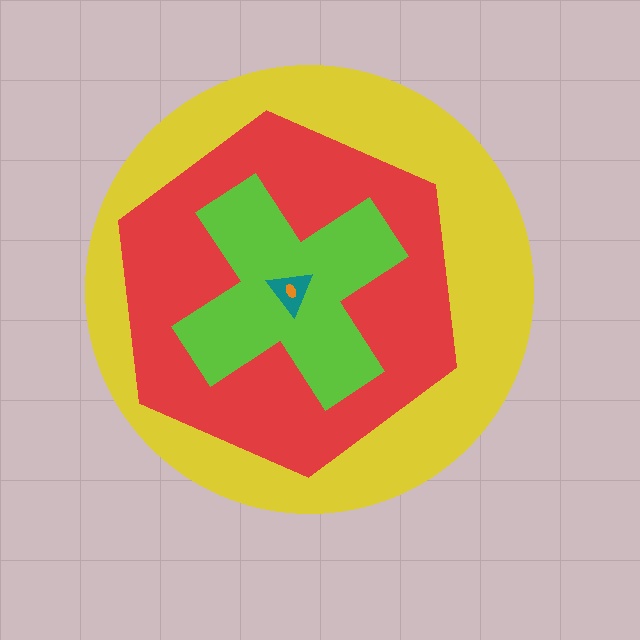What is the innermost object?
The orange ellipse.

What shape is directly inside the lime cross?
The teal triangle.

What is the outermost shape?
The yellow circle.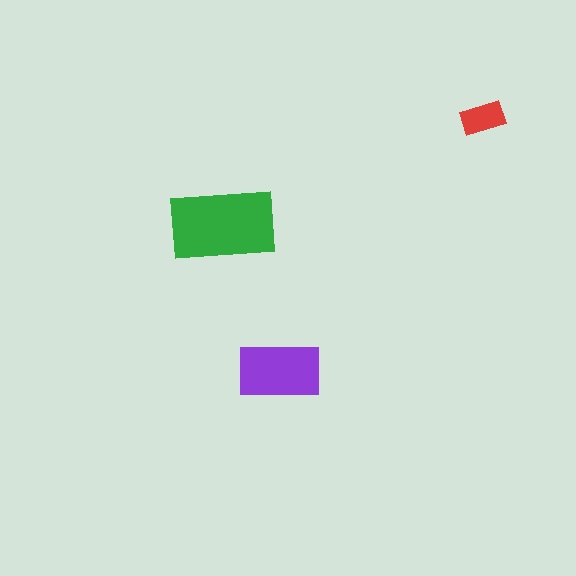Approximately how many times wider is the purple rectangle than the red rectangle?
About 2 times wider.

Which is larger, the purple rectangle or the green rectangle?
The green one.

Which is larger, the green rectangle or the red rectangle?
The green one.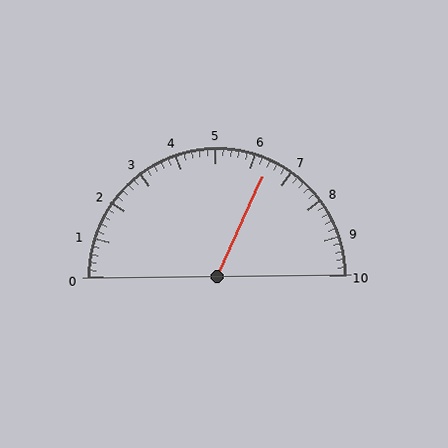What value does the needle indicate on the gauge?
The needle indicates approximately 6.4.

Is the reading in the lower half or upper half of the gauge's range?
The reading is in the upper half of the range (0 to 10).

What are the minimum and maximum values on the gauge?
The gauge ranges from 0 to 10.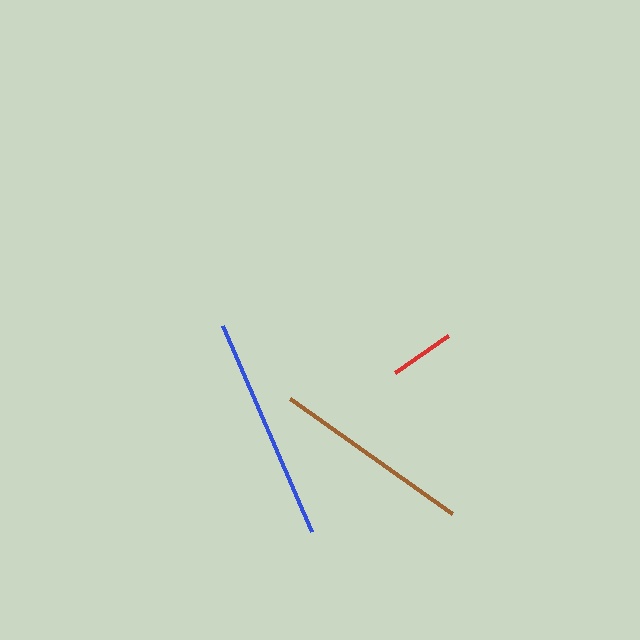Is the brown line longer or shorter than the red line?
The brown line is longer than the red line.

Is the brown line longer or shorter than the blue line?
The blue line is longer than the brown line.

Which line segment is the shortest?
The red line is the shortest at approximately 65 pixels.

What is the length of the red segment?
The red segment is approximately 65 pixels long.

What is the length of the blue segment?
The blue segment is approximately 224 pixels long.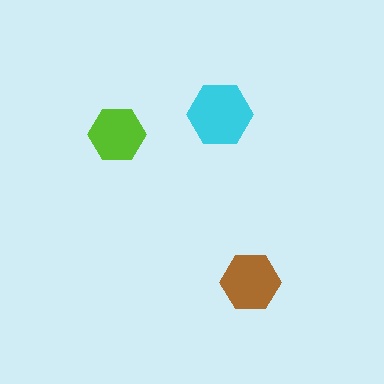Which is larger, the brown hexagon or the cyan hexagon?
The cyan one.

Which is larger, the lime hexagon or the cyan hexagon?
The cyan one.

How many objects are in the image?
There are 3 objects in the image.